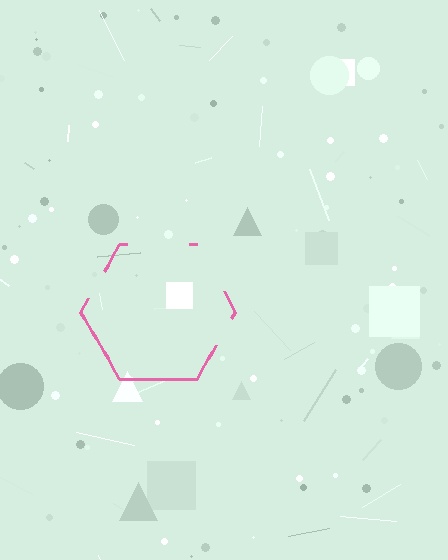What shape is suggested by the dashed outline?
The dashed outline suggests a hexagon.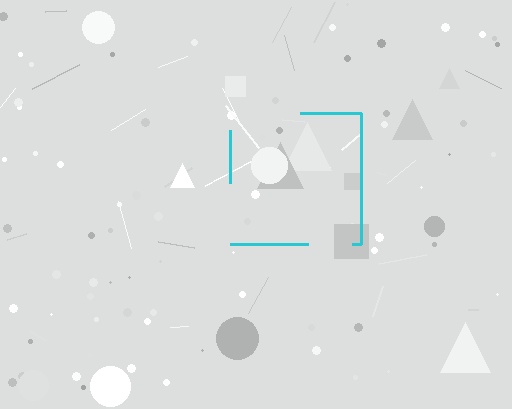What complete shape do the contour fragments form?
The contour fragments form a square.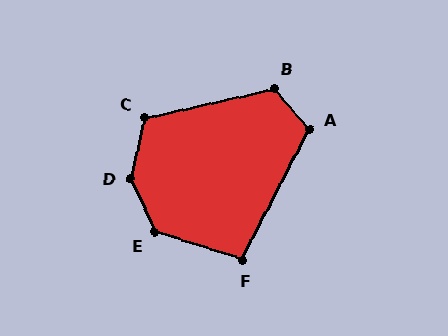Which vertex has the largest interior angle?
D, at approximately 143 degrees.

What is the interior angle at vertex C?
Approximately 116 degrees (obtuse).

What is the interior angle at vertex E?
Approximately 132 degrees (obtuse).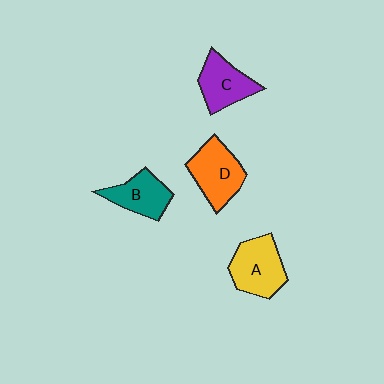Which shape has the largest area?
Shape A (yellow).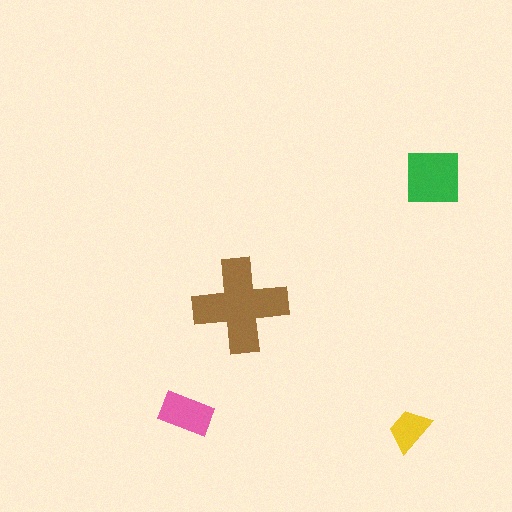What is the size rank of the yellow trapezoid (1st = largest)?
4th.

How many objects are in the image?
There are 4 objects in the image.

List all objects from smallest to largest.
The yellow trapezoid, the pink rectangle, the green square, the brown cross.